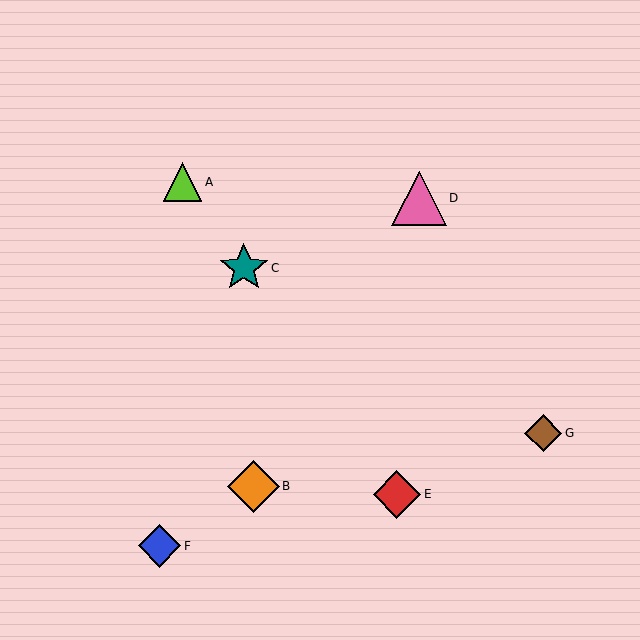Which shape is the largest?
The pink triangle (labeled D) is the largest.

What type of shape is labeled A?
Shape A is a lime triangle.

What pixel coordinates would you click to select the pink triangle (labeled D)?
Click at (419, 198) to select the pink triangle D.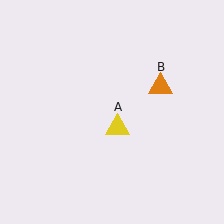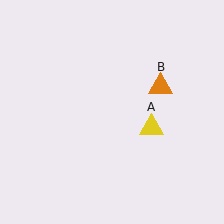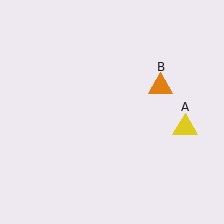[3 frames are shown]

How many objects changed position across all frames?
1 object changed position: yellow triangle (object A).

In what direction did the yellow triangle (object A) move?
The yellow triangle (object A) moved right.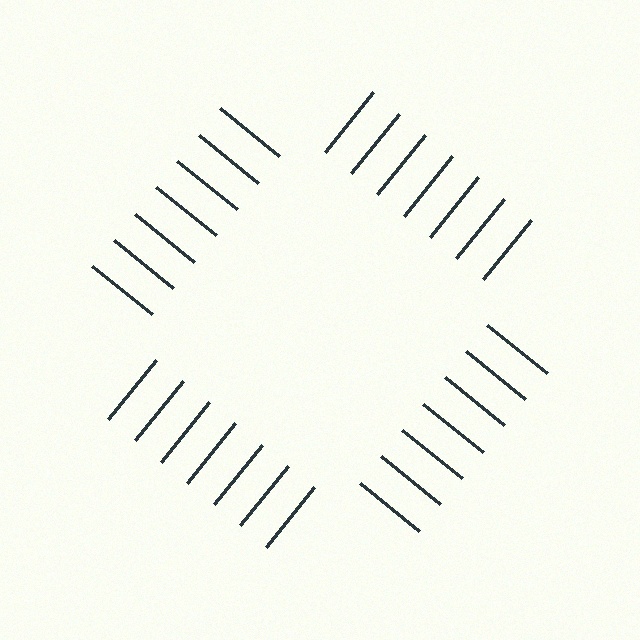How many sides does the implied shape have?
4 sides — the line-ends trace a square.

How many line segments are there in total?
28 — 7 along each of the 4 edges.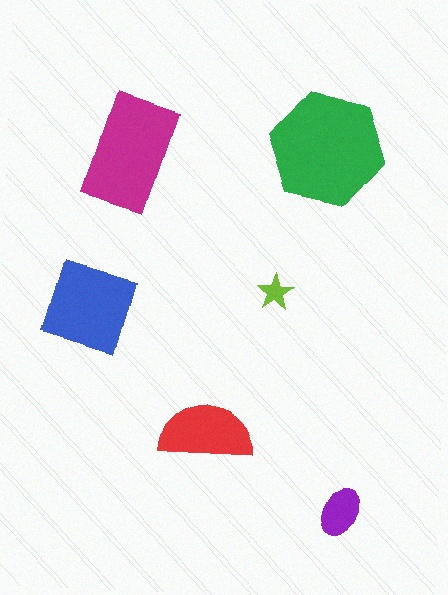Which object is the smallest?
The lime star.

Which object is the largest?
The green hexagon.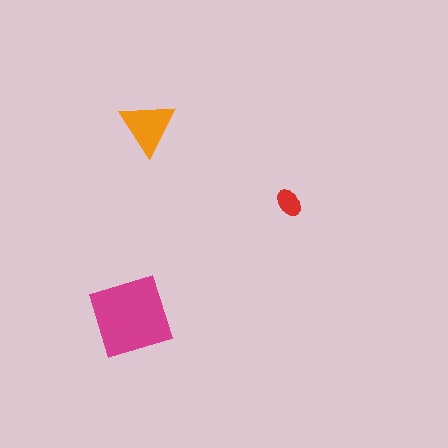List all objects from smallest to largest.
The red ellipse, the orange triangle, the magenta square.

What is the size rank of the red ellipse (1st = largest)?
3rd.